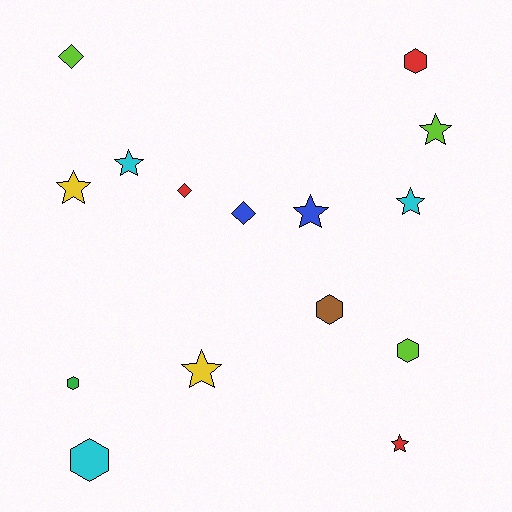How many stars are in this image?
There are 7 stars.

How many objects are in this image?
There are 15 objects.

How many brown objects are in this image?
There is 1 brown object.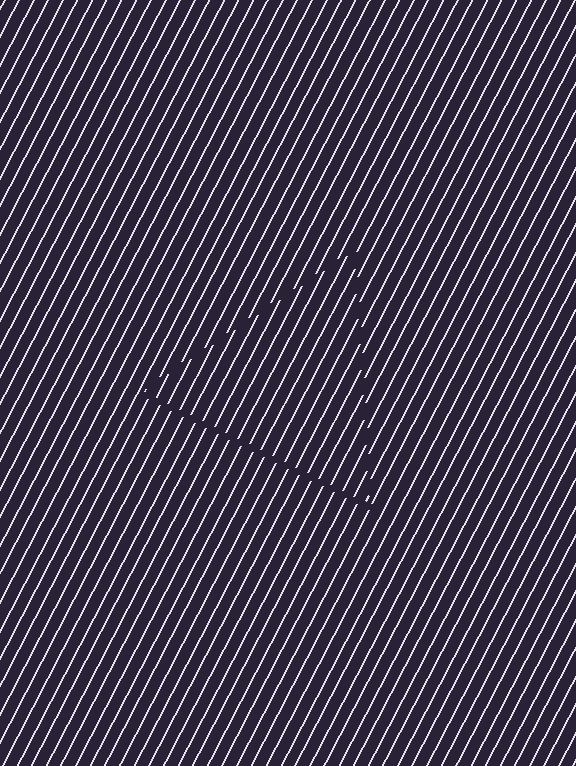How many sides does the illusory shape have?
3 sides — the line-ends trace a triangle.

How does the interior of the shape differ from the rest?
The interior of the shape contains the same grating, shifted by half a period — the contour is defined by the phase discontinuity where line-ends from the inner and outer gratings abut.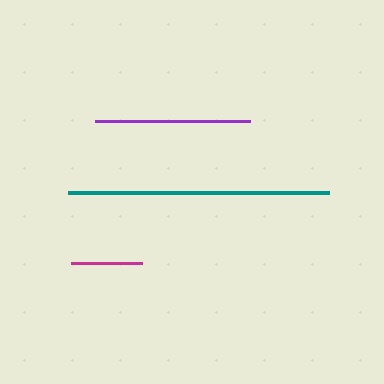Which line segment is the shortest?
The magenta line is the shortest at approximately 71 pixels.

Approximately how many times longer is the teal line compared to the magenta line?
The teal line is approximately 3.7 times the length of the magenta line.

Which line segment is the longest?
The teal line is the longest at approximately 261 pixels.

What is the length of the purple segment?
The purple segment is approximately 155 pixels long.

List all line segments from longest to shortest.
From longest to shortest: teal, purple, magenta.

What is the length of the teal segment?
The teal segment is approximately 261 pixels long.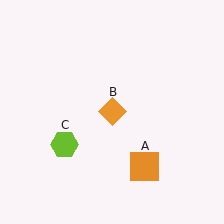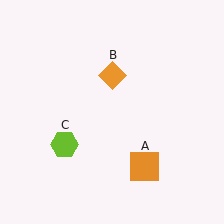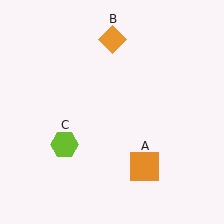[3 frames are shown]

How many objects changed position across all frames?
1 object changed position: orange diamond (object B).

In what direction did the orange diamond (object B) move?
The orange diamond (object B) moved up.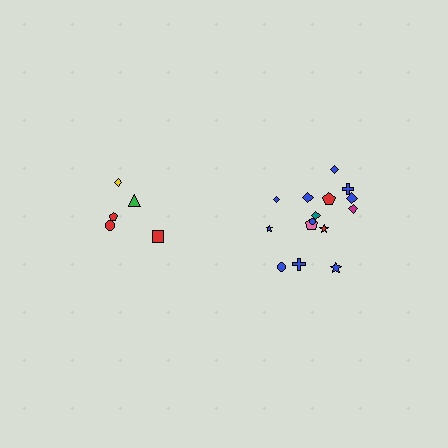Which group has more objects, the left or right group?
The right group.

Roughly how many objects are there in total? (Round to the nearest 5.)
Roughly 20 objects in total.